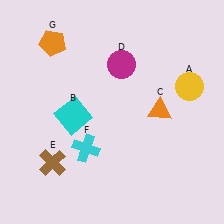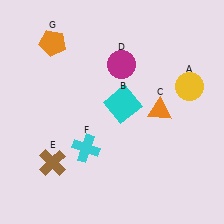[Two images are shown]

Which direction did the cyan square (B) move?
The cyan square (B) moved right.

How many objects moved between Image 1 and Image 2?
1 object moved between the two images.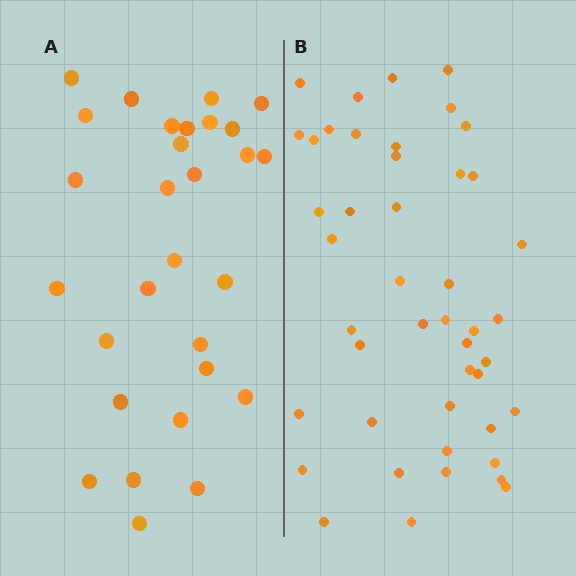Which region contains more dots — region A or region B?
Region B (the right region) has more dots.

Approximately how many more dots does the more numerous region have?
Region B has approximately 15 more dots than region A.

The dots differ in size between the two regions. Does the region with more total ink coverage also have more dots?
No. Region A has more total ink coverage because its dots are larger, but region B actually contains more individual dots. Total area can be misleading — the number of items is what matters here.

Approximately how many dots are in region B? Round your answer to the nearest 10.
About 40 dots. (The exact count is 45, which rounds to 40.)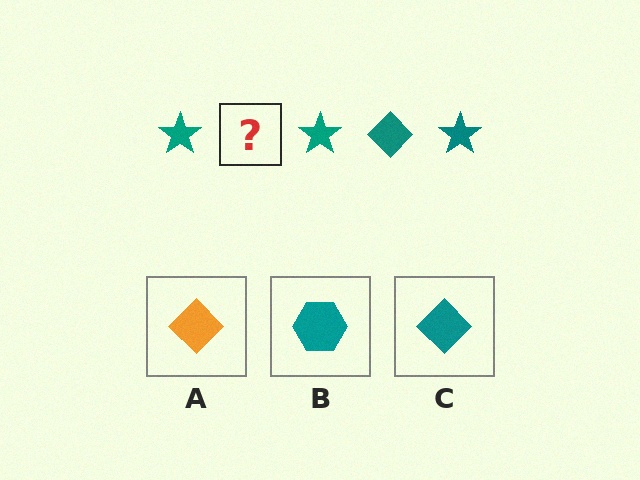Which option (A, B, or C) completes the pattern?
C.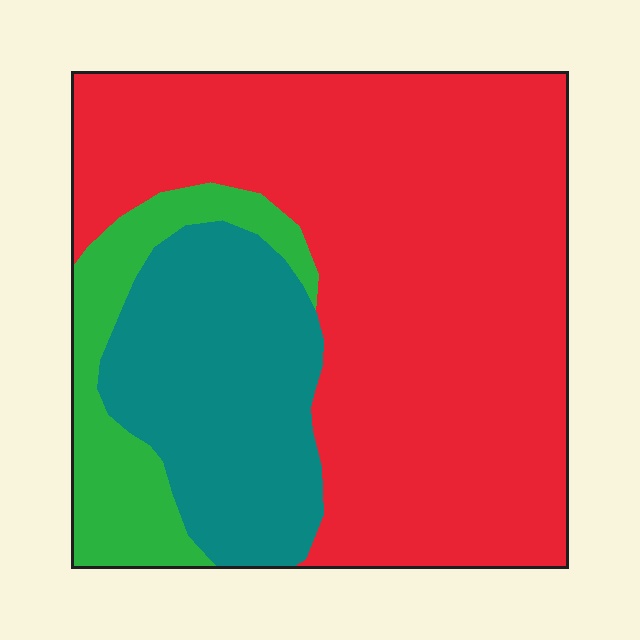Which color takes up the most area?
Red, at roughly 65%.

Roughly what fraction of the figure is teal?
Teal covers about 25% of the figure.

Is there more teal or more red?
Red.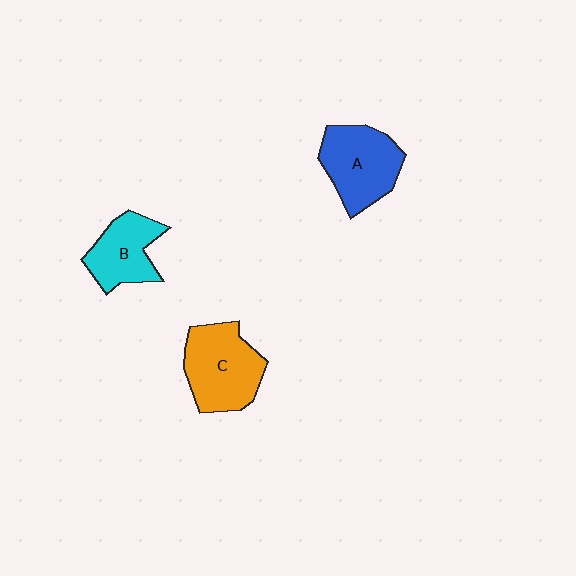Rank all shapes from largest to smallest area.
From largest to smallest: C (orange), A (blue), B (cyan).